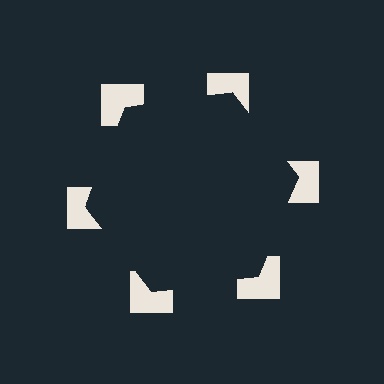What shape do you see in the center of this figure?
An illusory hexagon — its edges are inferred from the aligned wedge cuts in the notched squares, not physically drawn.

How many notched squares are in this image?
There are 6 — one at each vertex of the illusory hexagon.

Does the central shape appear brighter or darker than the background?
It typically appears slightly darker than the background, even though no actual brightness change is drawn.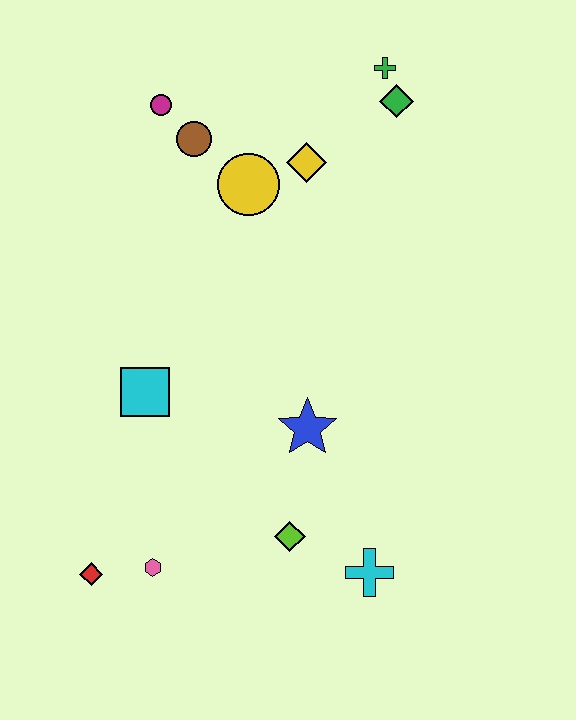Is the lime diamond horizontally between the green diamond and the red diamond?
Yes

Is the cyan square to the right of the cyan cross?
No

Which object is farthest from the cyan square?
The green cross is farthest from the cyan square.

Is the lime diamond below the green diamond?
Yes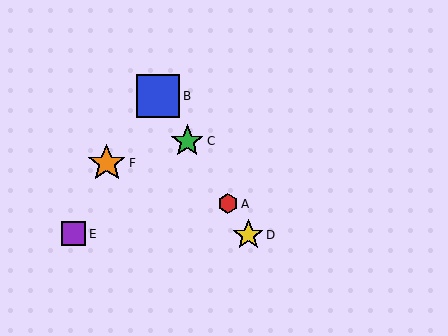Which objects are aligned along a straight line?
Objects A, B, C, D are aligned along a straight line.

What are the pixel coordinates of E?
Object E is at (73, 234).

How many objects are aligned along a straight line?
4 objects (A, B, C, D) are aligned along a straight line.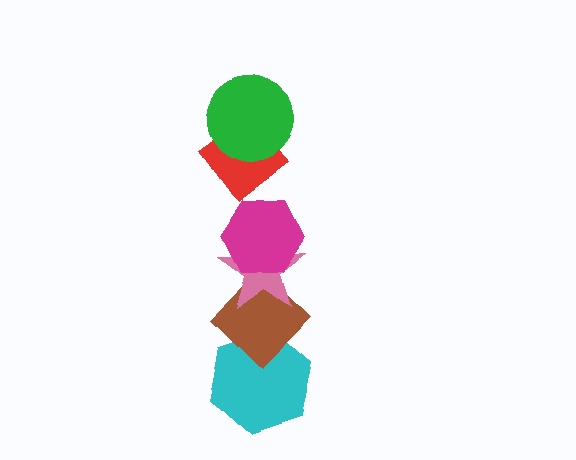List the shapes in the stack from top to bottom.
From top to bottom: the green circle, the red diamond, the magenta hexagon, the pink star, the brown diamond, the cyan hexagon.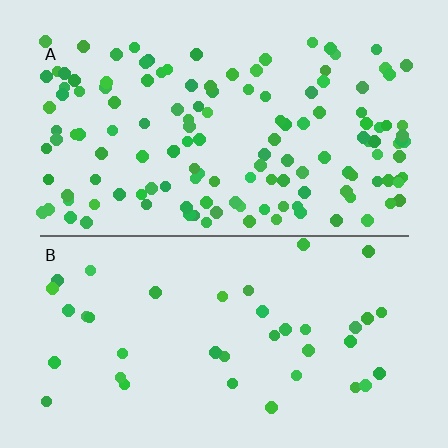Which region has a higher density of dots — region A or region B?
A (the top).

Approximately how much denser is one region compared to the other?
Approximately 3.5× — region A over region B.